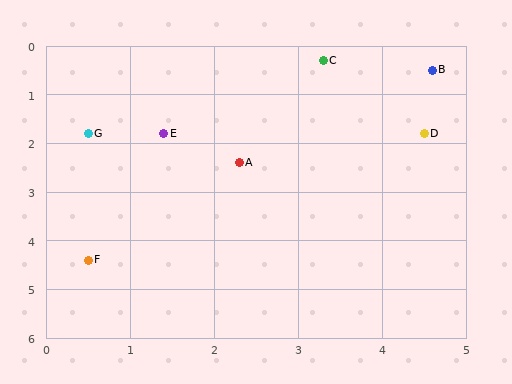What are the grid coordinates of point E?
Point E is at approximately (1.4, 1.8).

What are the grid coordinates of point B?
Point B is at approximately (4.6, 0.5).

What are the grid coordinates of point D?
Point D is at approximately (4.5, 1.8).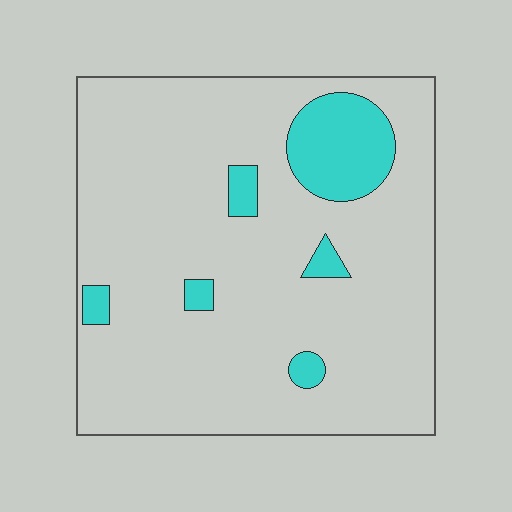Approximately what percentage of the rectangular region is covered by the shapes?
Approximately 10%.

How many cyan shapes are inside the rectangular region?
6.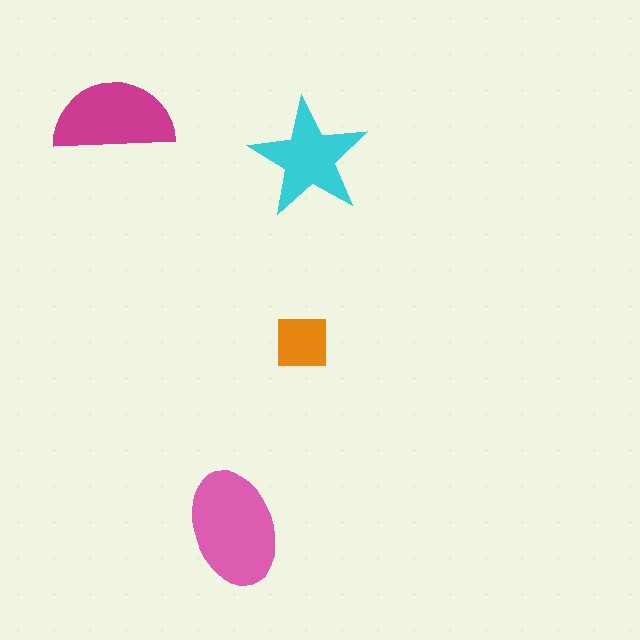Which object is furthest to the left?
The magenta semicircle is leftmost.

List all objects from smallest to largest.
The orange square, the cyan star, the magenta semicircle, the pink ellipse.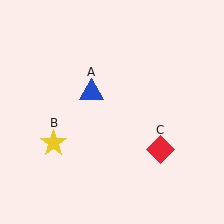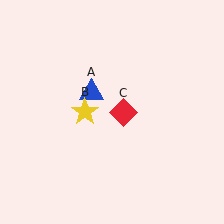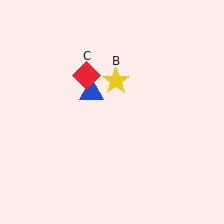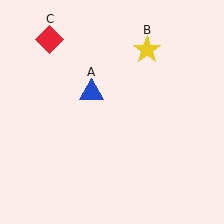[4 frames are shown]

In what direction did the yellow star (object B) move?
The yellow star (object B) moved up and to the right.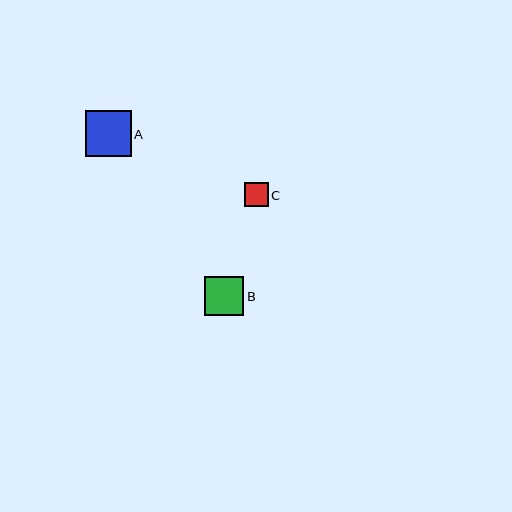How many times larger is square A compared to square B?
Square A is approximately 1.2 times the size of square B.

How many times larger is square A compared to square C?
Square A is approximately 1.9 times the size of square C.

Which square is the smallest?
Square C is the smallest with a size of approximately 24 pixels.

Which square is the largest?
Square A is the largest with a size of approximately 46 pixels.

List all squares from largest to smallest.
From largest to smallest: A, B, C.